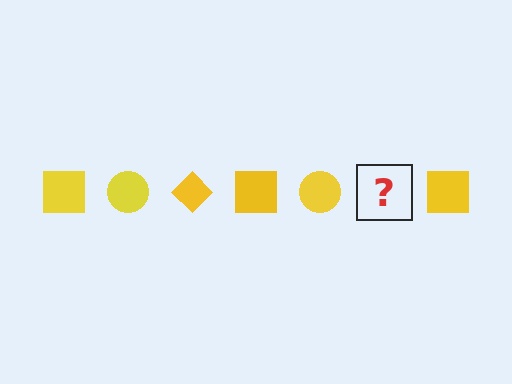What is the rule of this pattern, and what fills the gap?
The rule is that the pattern cycles through square, circle, diamond shapes in yellow. The gap should be filled with a yellow diamond.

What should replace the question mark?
The question mark should be replaced with a yellow diamond.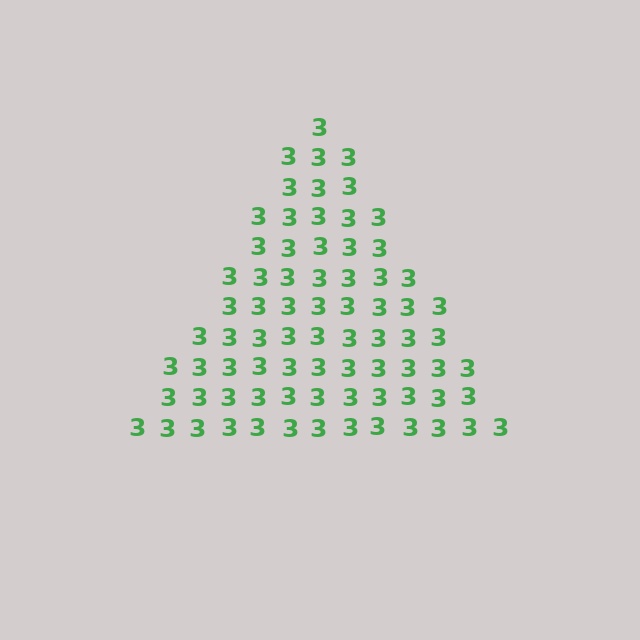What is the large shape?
The large shape is a triangle.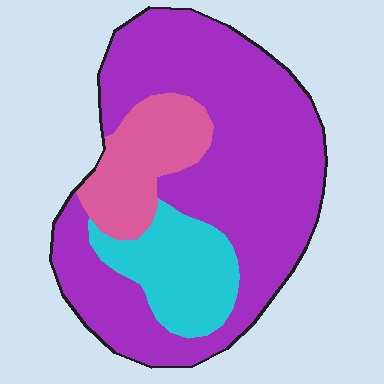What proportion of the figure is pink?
Pink takes up about one sixth (1/6) of the figure.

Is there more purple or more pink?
Purple.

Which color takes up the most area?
Purple, at roughly 65%.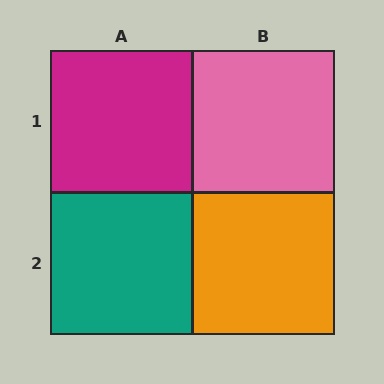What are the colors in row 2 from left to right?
Teal, orange.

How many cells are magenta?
1 cell is magenta.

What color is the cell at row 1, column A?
Magenta.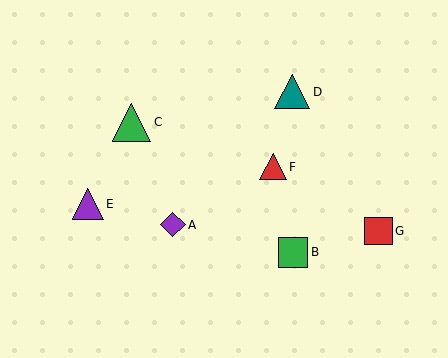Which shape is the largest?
The green triangle (labeled C) is the largest.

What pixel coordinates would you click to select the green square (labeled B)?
Click at (293, 252) to select the green square B.